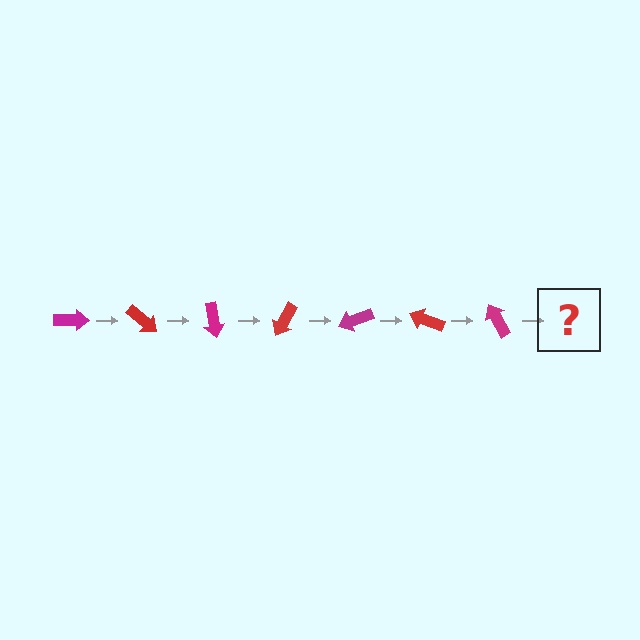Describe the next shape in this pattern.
It should be a red arrow, rotated 280 degrees from the start.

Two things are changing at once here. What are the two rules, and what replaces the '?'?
The two rules are that it rotates 40 degrees each step and the color cycles through magenta and red. The '?' should be a red arrow, rotated 280 degrees from the start.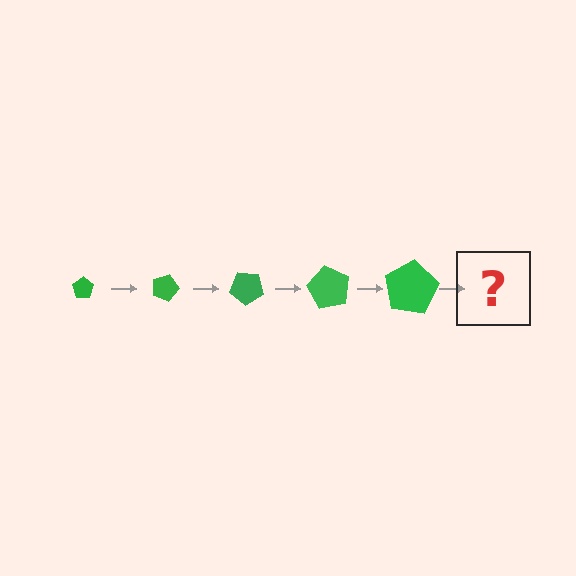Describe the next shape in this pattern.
It should be a pentagon, larger than the previous one and rotated 100 degrees from the start.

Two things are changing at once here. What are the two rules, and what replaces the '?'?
The two rules are that the pentagon grows larger each step and it rotates 20 degrees each step. The '?' should be a pentagon, larger than the previous one and rotated 100 degrees from the start.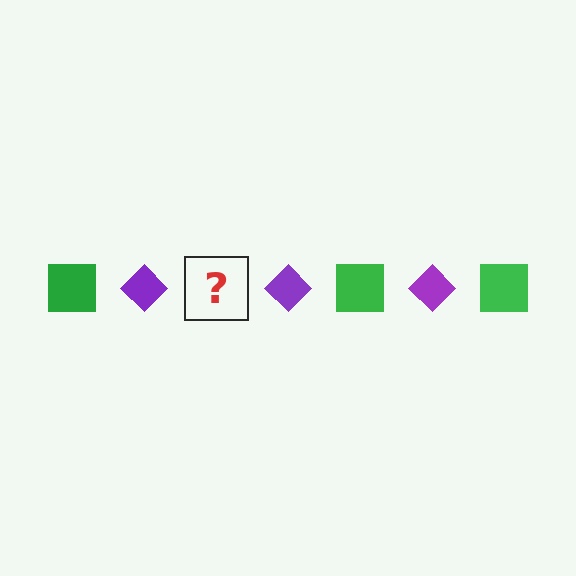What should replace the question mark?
The question mark should be replaced with a green square.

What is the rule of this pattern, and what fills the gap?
The rule is that the pattern alternates between green square and purple diamond. The gap should be filled with a green square.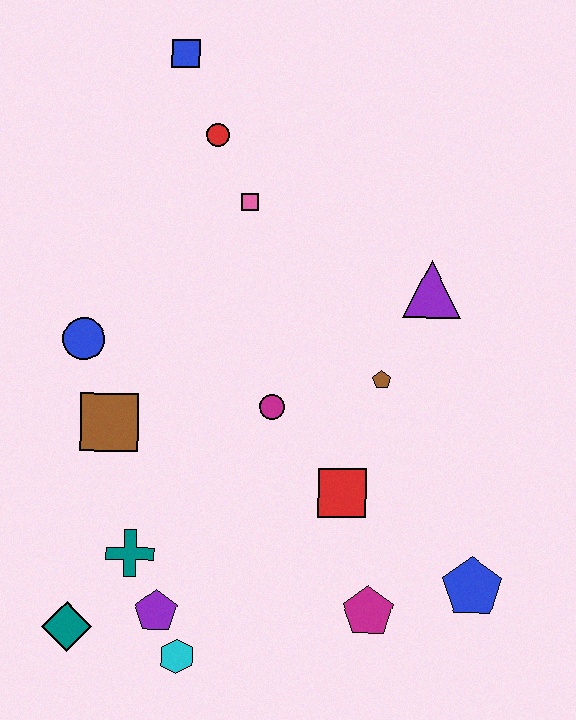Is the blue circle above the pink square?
No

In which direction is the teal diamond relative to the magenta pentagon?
The teal diamond is to the left of the magenta pentagon.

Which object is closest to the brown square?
The blue circle is closest to the brown square.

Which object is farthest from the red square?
The blue square is farthest from the red square.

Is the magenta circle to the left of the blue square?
No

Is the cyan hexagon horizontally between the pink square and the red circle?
No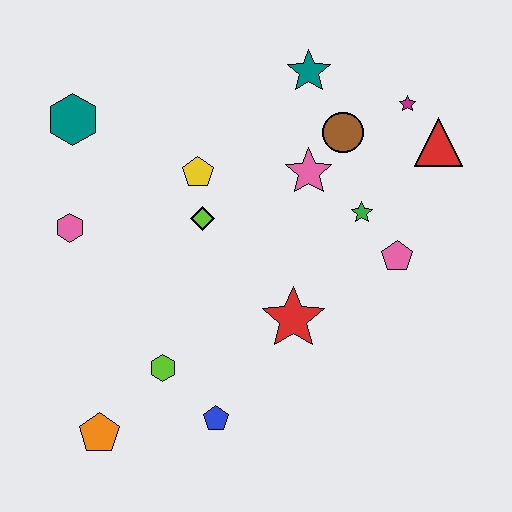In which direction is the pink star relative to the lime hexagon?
The pink star is above the lime hexagon.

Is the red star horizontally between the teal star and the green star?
No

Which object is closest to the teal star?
The brown circle is closest to the teal star.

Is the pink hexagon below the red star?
No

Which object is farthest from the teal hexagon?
The red triangle is farthest from the teal hexagon.